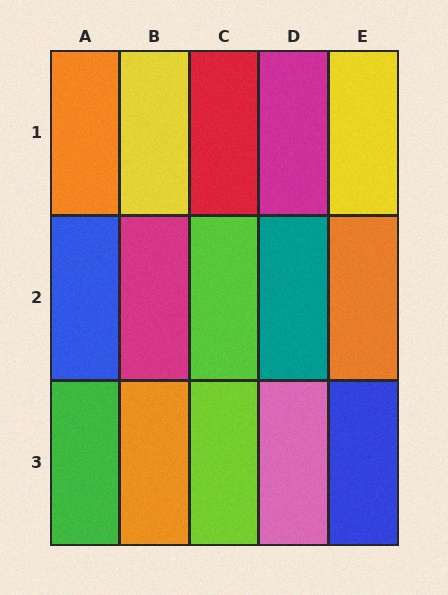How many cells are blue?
2 cells are blue.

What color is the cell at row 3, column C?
Lime.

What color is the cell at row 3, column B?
Orange.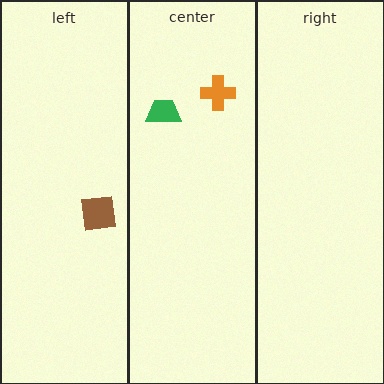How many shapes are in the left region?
1.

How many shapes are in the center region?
2.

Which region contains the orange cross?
The center region.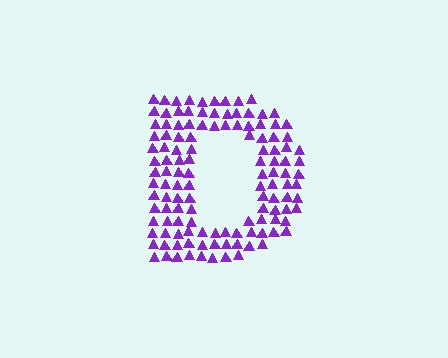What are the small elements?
The small elements are triangles.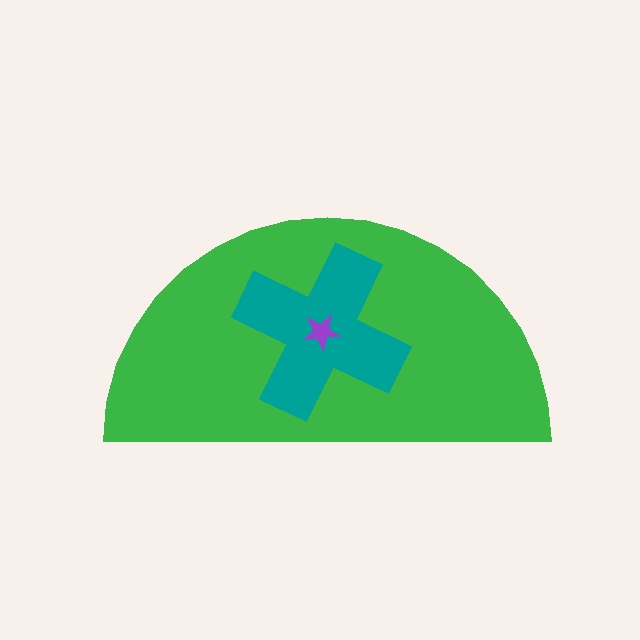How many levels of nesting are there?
3.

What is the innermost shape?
The purple star.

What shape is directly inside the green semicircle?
The teal cross.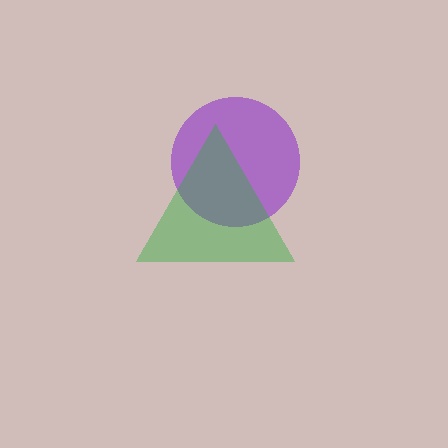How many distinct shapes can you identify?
There are 2 distinct shapes: a purple circle, a green triangle.